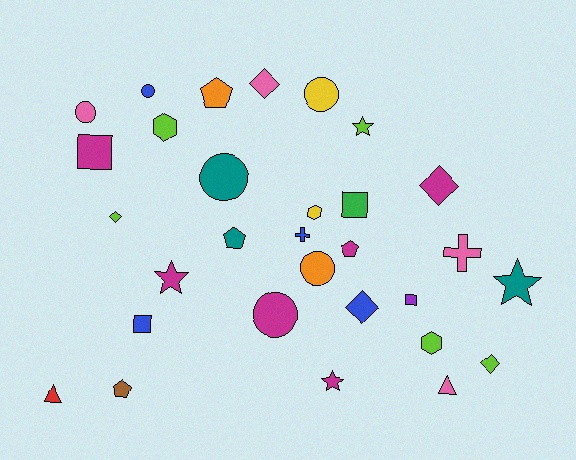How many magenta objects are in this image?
There are 6 magenta objects.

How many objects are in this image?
There are 30 objects.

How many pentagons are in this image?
There are 4 pentagons.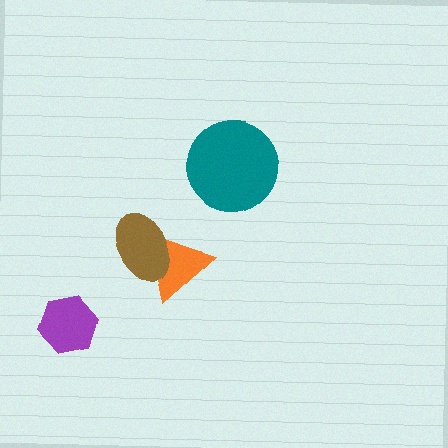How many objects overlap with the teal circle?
0 objects overlap with the teal circle.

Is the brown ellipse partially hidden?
No, no other shape covers it.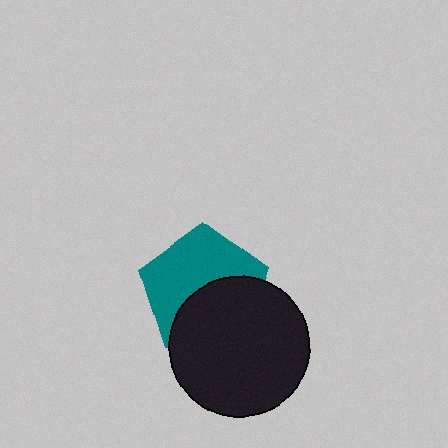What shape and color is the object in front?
The object in front is a black circle.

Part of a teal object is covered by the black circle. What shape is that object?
It is a pentagon.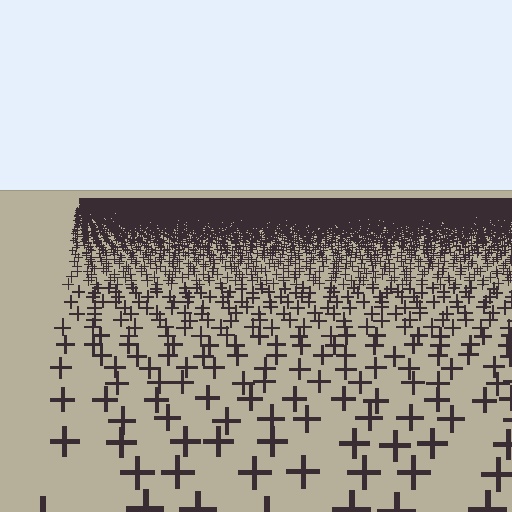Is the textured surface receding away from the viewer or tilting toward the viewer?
The surface is receding away from the viewer. Texture elements get smaller and denser toward the top.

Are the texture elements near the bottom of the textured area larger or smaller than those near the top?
Larger. Near the bottom, elements are closer to the viewer and appear at a bigger on-screen size.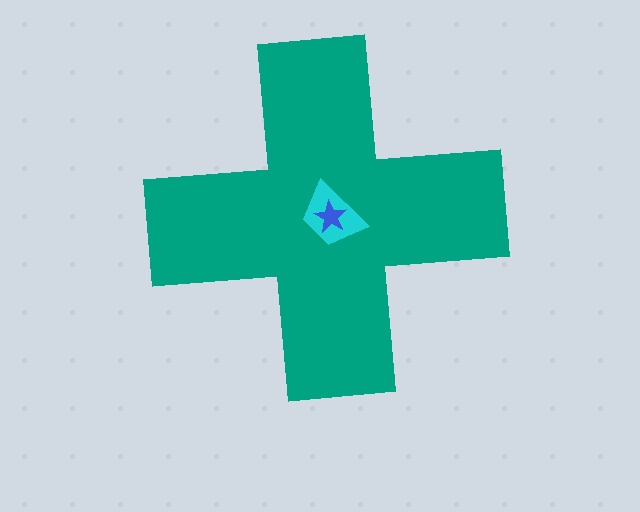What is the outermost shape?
The teal cross.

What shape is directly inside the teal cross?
The cyan trapezoid.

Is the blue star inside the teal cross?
Yes.